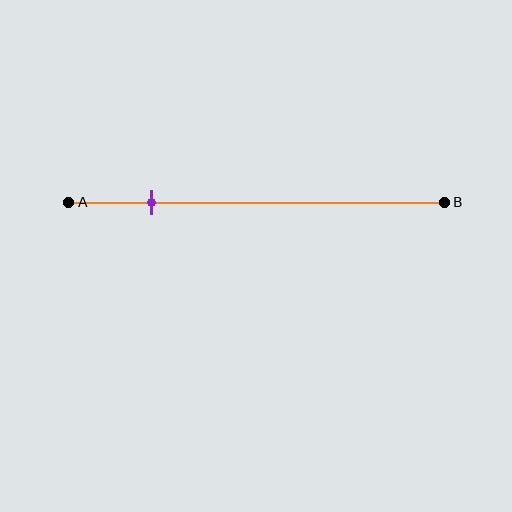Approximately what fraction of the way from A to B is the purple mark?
The purple mark is approximately 20% of the way from A to B.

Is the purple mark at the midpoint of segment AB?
No, the mark is at about 20% from A, not at the 50% midpoint.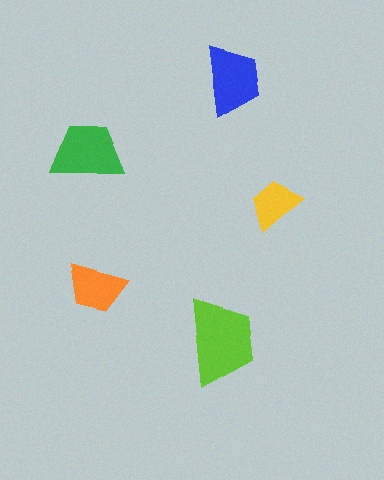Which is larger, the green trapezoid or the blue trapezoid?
The green one.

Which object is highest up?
The blue trapezoid is topmost.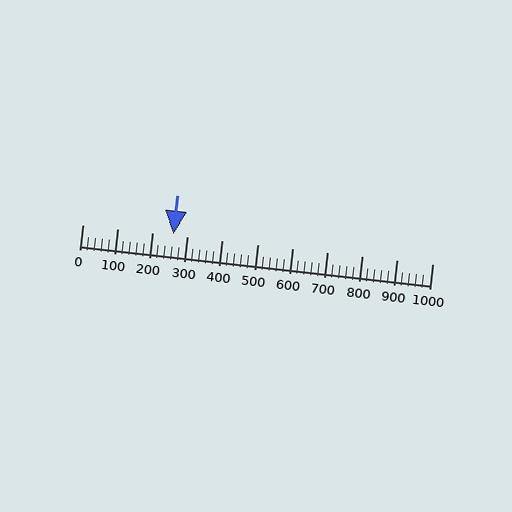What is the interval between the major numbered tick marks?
The major tick marks are spaced 100 units apart.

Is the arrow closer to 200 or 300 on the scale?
The arrow is closer to 300.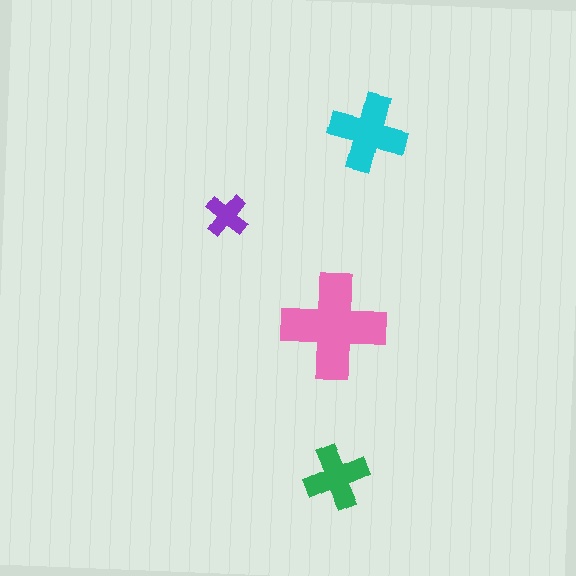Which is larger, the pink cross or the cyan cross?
The pink one.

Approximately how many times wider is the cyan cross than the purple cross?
About 2 times wider.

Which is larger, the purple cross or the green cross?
The green one.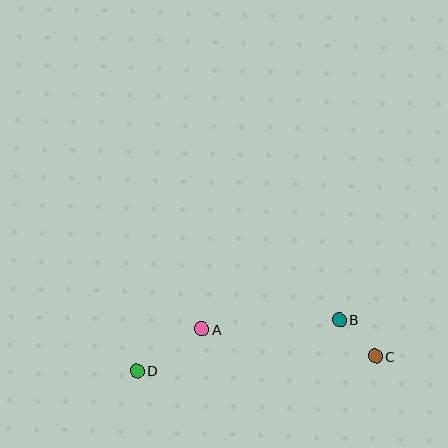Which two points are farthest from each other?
Points C and D are farthest from each other.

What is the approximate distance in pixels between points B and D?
The distance between B and D is approximately 209 pixels.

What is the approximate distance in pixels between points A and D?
The distance between A and D is approximately 77 pixels.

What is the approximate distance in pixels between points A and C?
The distance between A and C is approximately 176 pixels.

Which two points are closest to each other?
Points B and C are closest to each other.